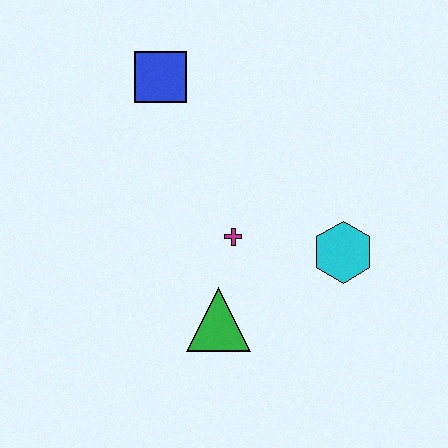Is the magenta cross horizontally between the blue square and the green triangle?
No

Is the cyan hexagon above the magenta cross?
No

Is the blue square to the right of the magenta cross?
No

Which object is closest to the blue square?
The magenta cross is closest to the blue square.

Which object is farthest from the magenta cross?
The blue square is farthest from the magenta cross.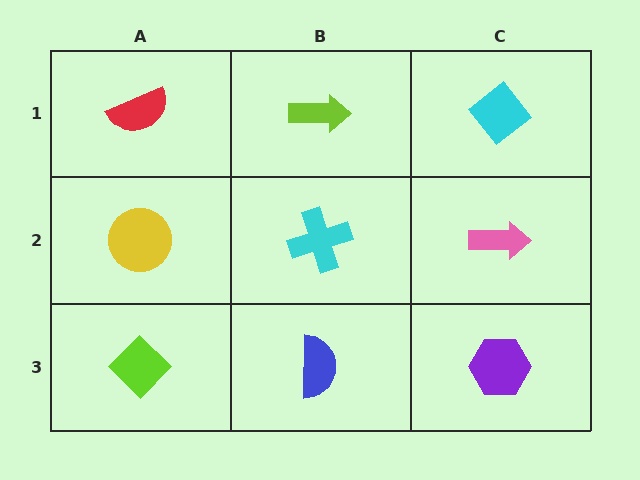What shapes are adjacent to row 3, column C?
A pink arrow (row 2, column C), a blue semicircle (row 3, column B).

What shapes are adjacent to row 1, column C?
A pink arrow (row 2, column C), a lime arrow (row 1, column B).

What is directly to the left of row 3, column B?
A lime diamond.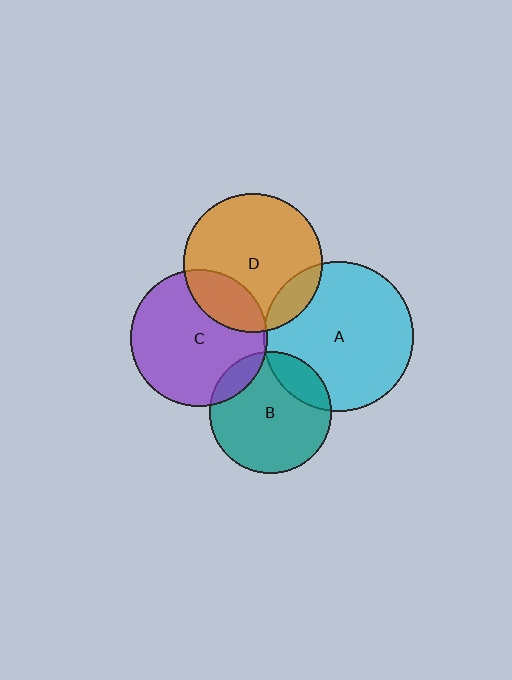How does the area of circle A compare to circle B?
Approximately 1.5 times.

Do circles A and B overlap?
Yes.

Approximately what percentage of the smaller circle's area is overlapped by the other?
Approximately 20%.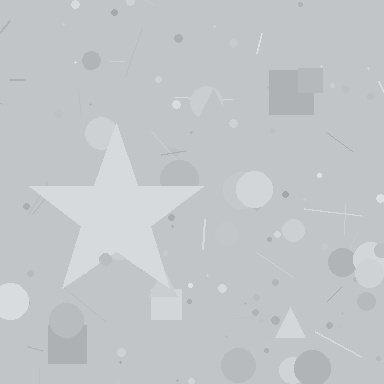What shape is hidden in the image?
A star is hidden in the image.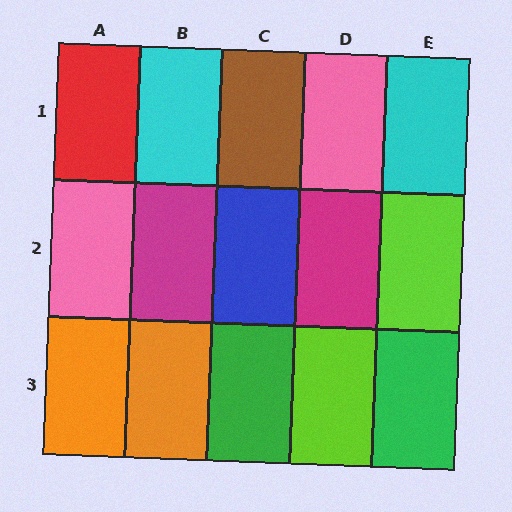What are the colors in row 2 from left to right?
Pink, magenta, blue, magenta, lime.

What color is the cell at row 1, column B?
Cyan.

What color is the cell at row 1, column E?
Cyan.